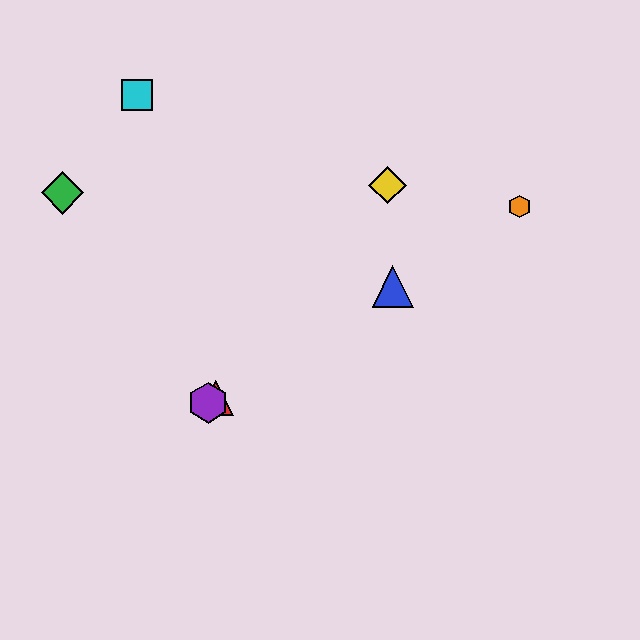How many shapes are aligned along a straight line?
4 shapes (the red triangle, the blue triangle, the purple hexagon, the orange hexagon) are aligned along a straight line.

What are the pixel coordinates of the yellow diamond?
The yellow diamond is at (387, 185).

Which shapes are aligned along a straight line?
The red triangle, the blue triangle, the purple hexagon, the orange hexagon are aligned along a straight line.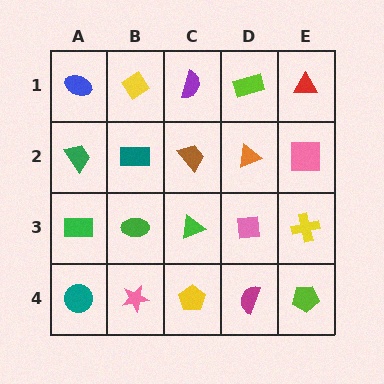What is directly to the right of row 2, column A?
A teal rectangle.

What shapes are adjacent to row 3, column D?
An orange triangle (row 2, column D), a magenta semicircle (row 4, column D), a green triangle (row 3, column C), a yellow cross (row 3, column E).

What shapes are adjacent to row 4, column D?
A pink square (row 3, column D), a yellow pentagon (row 4, column C), a lime pentagon (row 4, column E).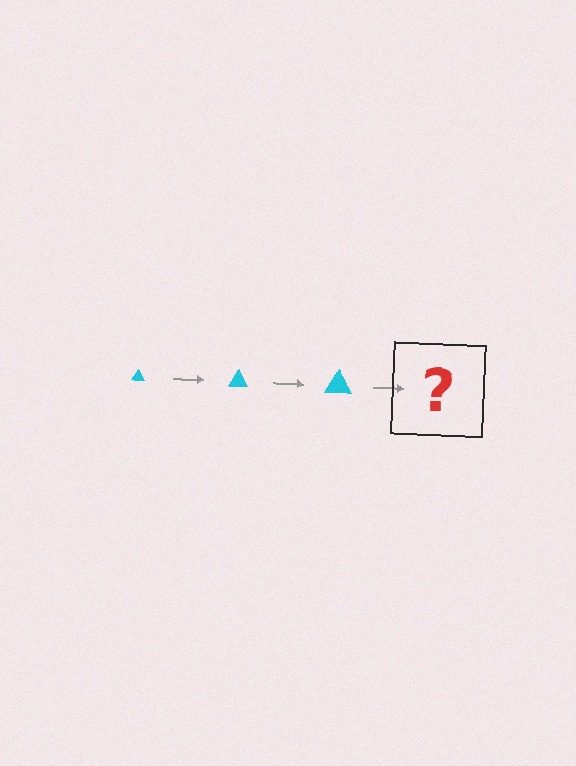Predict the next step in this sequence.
The next step is a cyan triangle, larger than the previous one.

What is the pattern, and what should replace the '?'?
The pattern is that the triangle gets progressively larger each step. The '?' should be a cyan triangle, larger than the previous one.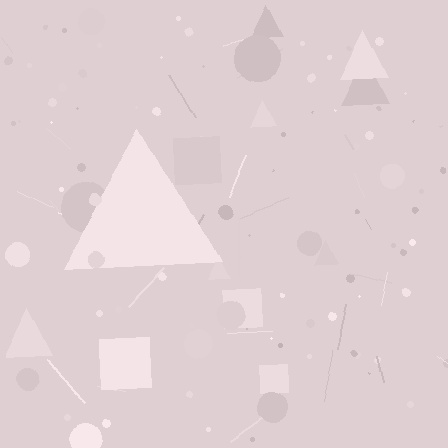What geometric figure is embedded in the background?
A triangle is embedded in the background.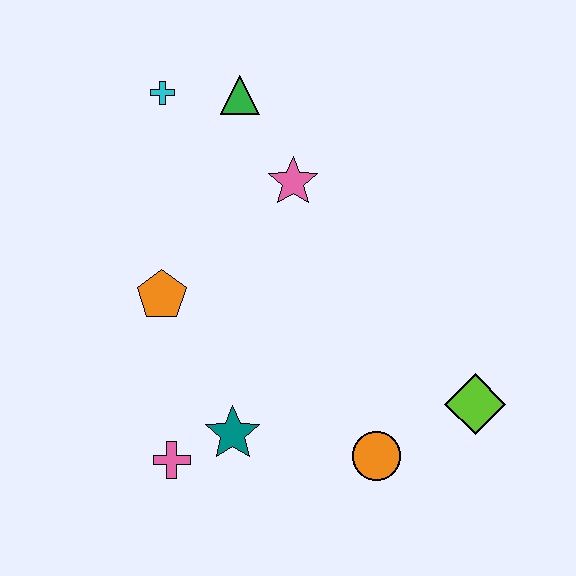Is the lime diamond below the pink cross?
No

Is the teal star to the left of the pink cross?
No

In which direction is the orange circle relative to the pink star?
The orange circle is below the pink star.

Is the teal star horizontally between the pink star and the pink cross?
Yes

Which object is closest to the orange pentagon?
The teal star is closest to the orange pentagon.